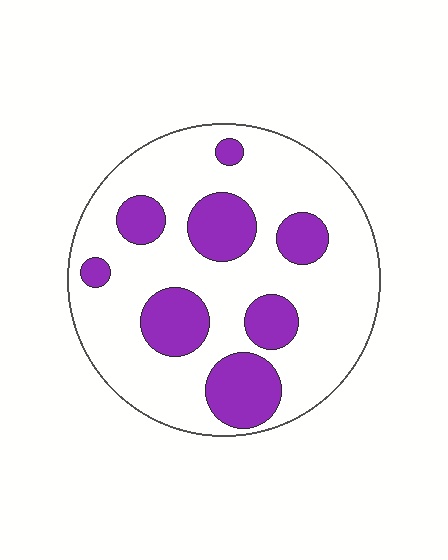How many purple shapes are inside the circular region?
8.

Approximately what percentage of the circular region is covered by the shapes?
Approximately 25%.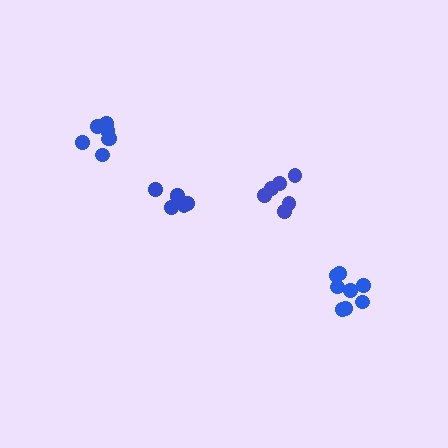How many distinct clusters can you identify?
There are 4 distinct clusters.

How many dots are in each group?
Group 1: 8 dots, Group 2: 6 dots, Group 3: 6 dots, Group 4: 7 dots (27 total).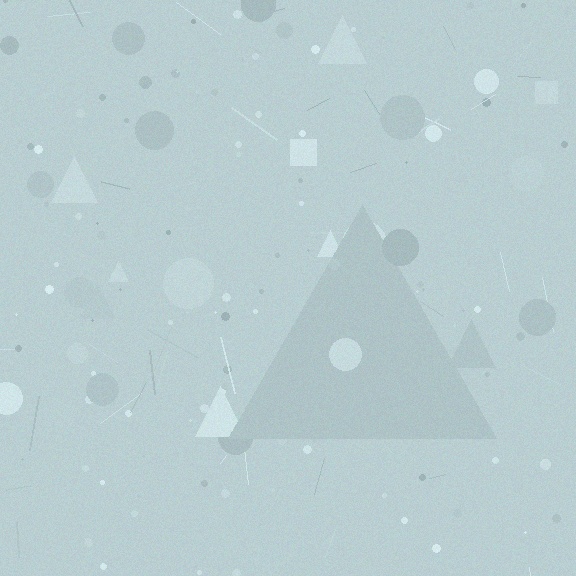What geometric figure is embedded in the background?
A triangle is embedded in the background.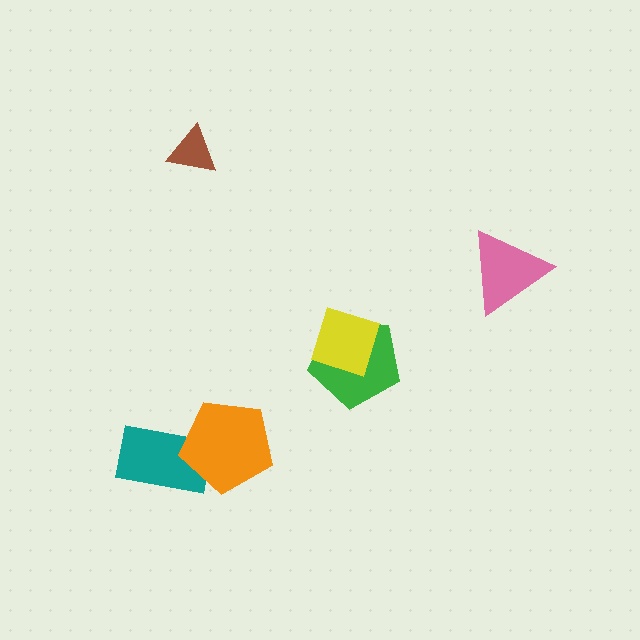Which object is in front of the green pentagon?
The yellow square is in front of the green pentagon.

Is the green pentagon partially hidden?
Yes, it is partially covered by another shape.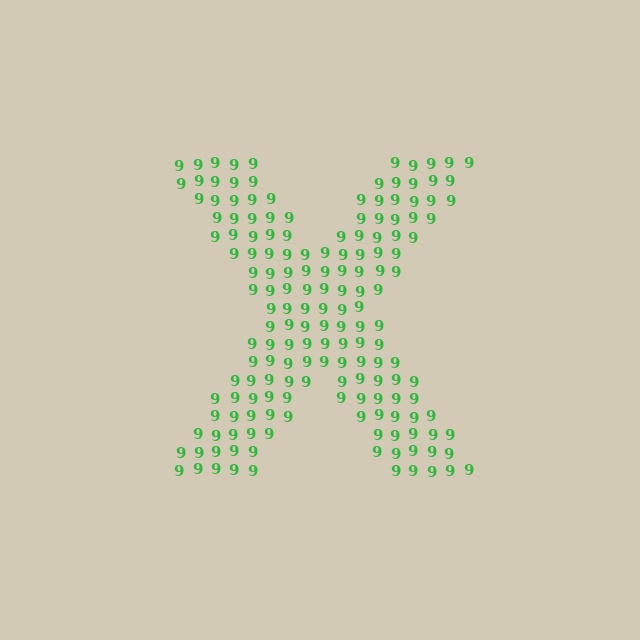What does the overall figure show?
The overall figure shows the letter X.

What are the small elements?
The small elements are digit 9's.